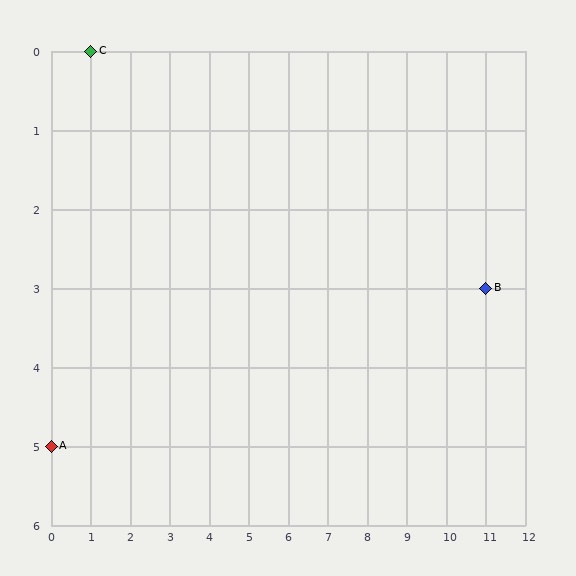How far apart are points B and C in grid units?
Points B and C are 10 columns and 3 rows apart (about 10.4 grid units diagonally).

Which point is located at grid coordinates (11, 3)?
Point B is at (11, 3).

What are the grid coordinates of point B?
Point B is at grid coordinates (11, 3).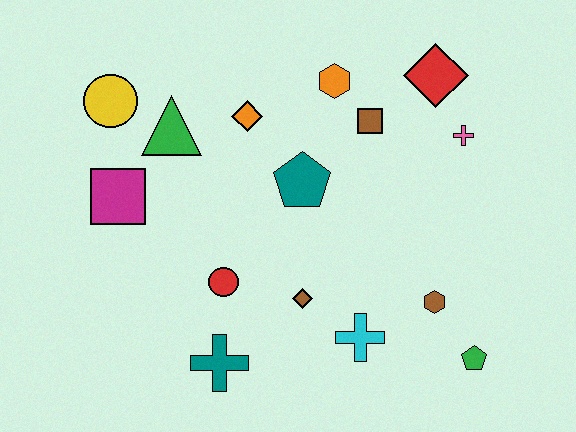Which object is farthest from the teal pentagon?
The green pentagon is farthest from the teal pentagon.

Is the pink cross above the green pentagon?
Yes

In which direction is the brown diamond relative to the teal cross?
The brown diamond is to the right of the teal cross.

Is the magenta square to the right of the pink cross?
No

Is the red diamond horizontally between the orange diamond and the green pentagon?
Yes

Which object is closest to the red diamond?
The pink cross is closest to the red diamond.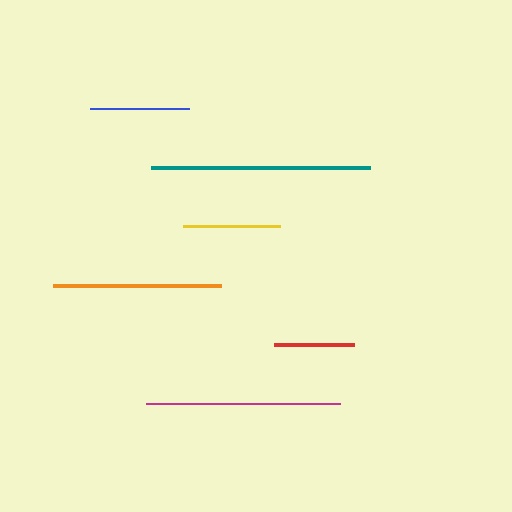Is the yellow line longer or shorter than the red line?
The yellow line is longer than the red line.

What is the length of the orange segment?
The orange segment is approximately 168 pixels long.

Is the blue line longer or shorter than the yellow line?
The blue line is longer than the yellow line.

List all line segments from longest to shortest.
From longest to shortest: teal, magenta, orange, blue, yellow, red.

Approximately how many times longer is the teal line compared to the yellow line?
The teal line is approximately 2.3 times the length of the yellow line.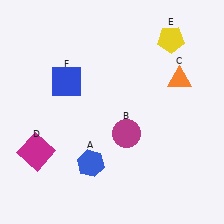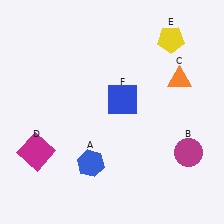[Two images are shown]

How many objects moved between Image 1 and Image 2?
2 objects moved between the two images.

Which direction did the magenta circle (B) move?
The magenta circle (B) moved right.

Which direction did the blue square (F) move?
The blue square (F) moved right.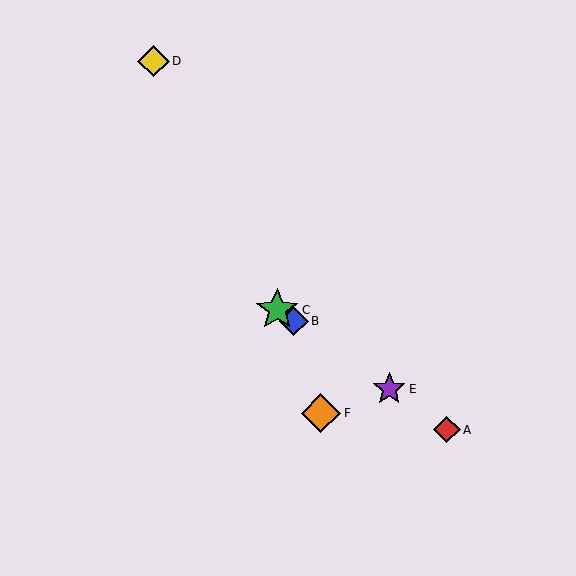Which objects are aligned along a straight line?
Objects A, B, C, E are aligned along a straight line.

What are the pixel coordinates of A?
Object A is at (447, 430).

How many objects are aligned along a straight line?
4 objects (A, B, C, E) are aligned along a straight line.